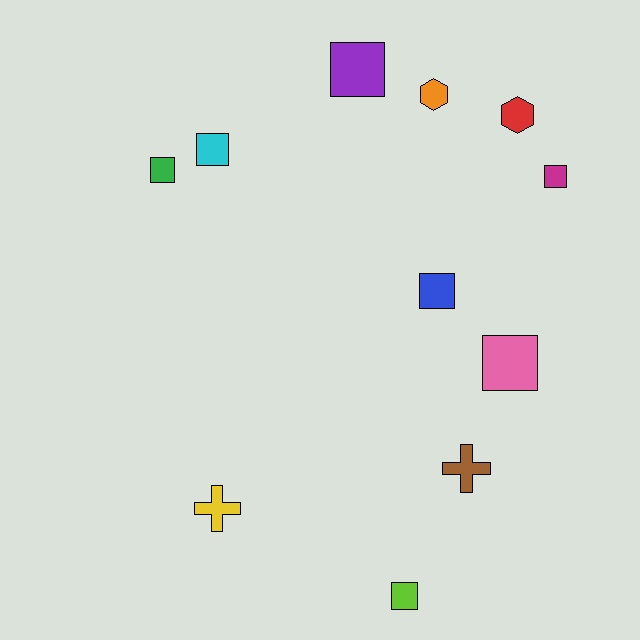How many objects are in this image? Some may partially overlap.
There are 11 objects.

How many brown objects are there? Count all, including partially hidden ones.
There is 1 brown object.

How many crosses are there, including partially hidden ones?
There are 2 crosses.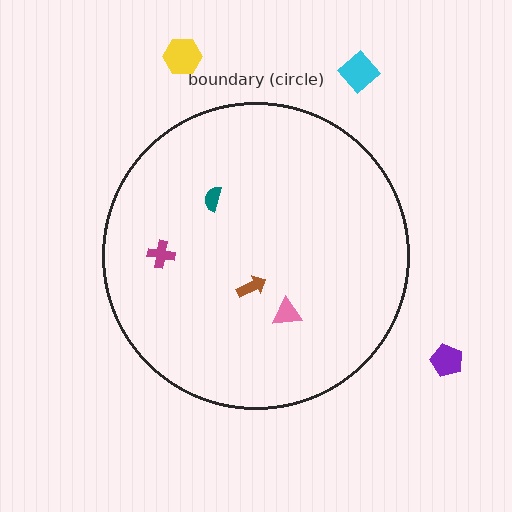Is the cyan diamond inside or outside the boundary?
Outside.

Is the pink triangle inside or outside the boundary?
Inside.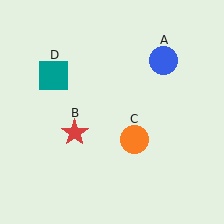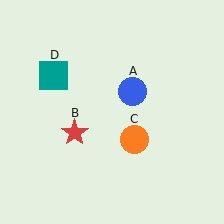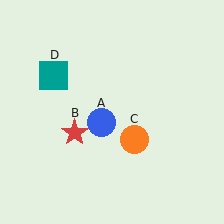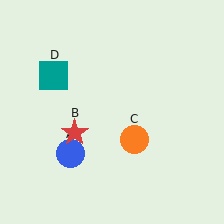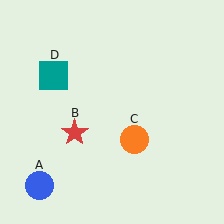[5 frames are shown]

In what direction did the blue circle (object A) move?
The blue circle (object A) moved down and to the left.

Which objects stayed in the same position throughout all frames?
Red star (object B) and orange circle (object C) and teal square (object D) remained stationary.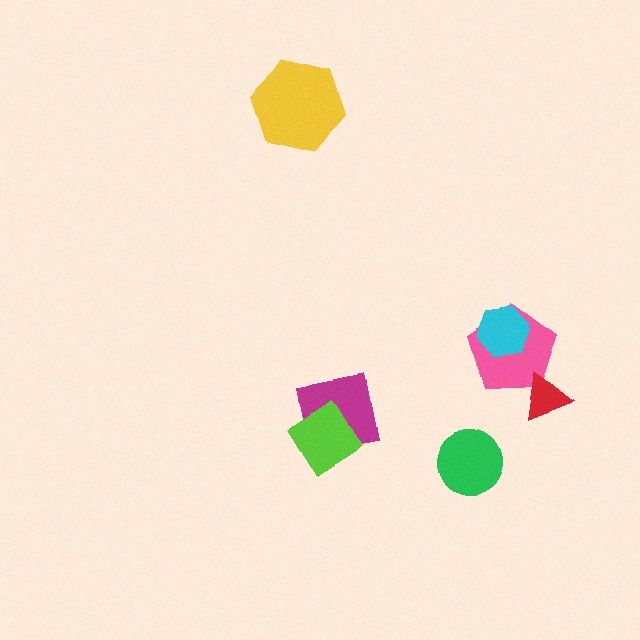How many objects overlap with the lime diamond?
1 object overlaps with the lime diamond.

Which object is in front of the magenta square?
The lime diamond is in front of the magenta square.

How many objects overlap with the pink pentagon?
2 objects overlap with the pink pentagon.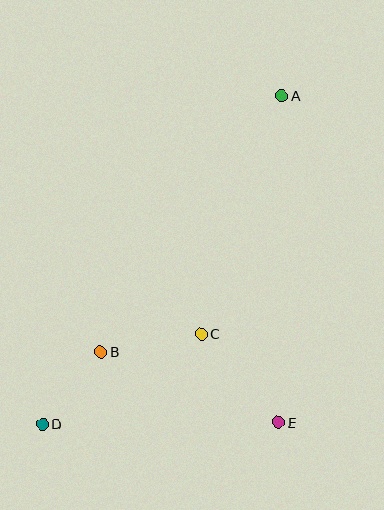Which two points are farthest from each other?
Points A and D are farthest from each other.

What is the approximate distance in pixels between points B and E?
The distance between B and E is approximately 192 pixels.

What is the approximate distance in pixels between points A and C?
The distance between A and C is approximately 251 pixels.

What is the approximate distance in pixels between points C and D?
The distance between C and D is approximately 183 pixels.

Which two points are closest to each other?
Points B and D are closest to each other.